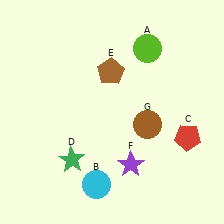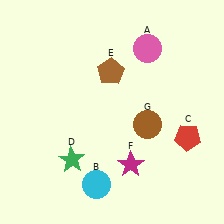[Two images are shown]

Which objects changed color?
A changed from lime to pink. F changed from purple to magenta.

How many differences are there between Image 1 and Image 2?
There are 2 differences between the two images.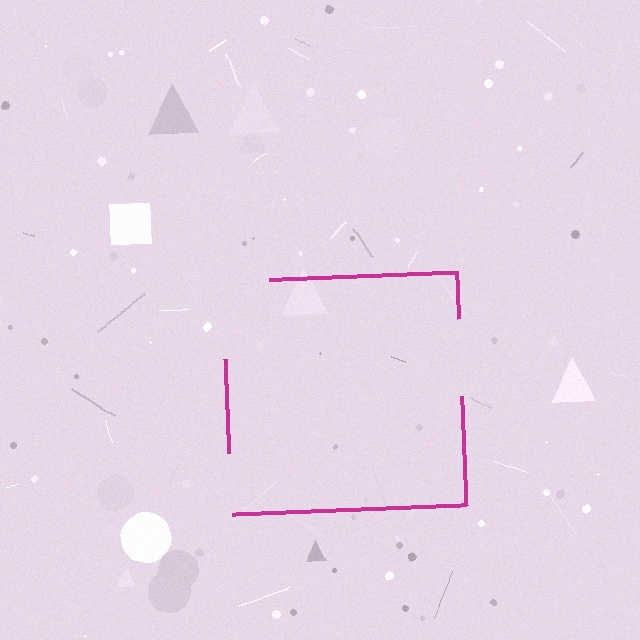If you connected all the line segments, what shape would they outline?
They would outline a square.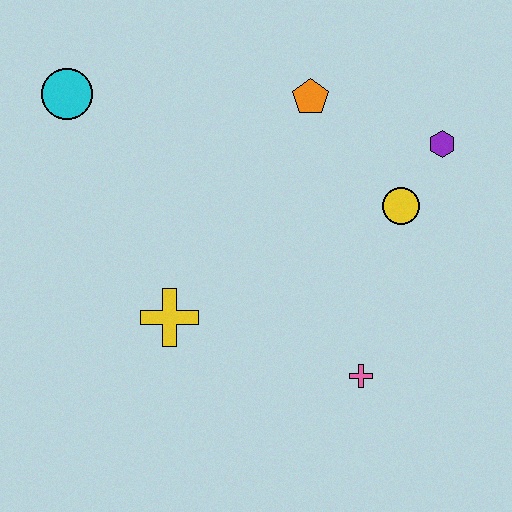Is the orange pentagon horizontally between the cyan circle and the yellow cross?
No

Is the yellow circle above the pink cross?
Yes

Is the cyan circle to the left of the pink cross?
Yes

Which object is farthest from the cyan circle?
The pink cross is farthest from the cyan circle.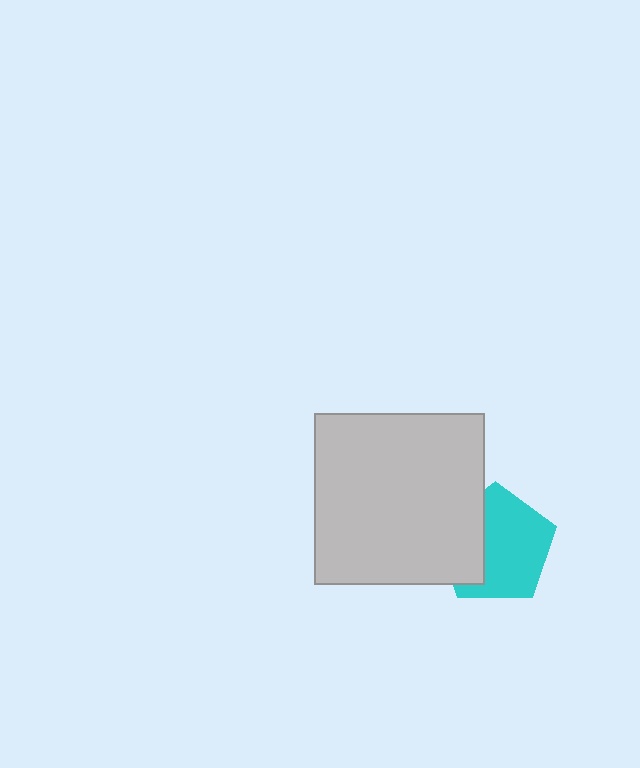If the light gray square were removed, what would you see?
You would see the complete cyan pentagon.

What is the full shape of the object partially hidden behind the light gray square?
The partially hidden object is a cyan pentagon.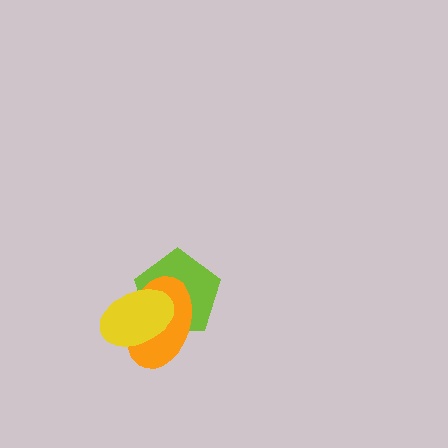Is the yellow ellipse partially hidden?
No, no other shape covers it.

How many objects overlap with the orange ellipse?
2 objects overlap with the orange ellipse.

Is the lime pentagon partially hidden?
Yes, it is partially covered by another shape.